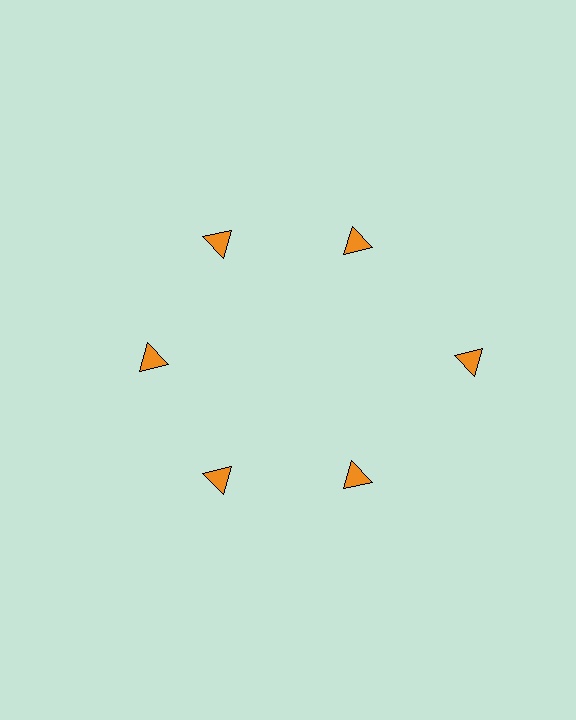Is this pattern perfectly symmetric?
No. The 6 orange triangles are arranged in a ring, but one element near the 3 o'clock position is pushed outward from the center, breaking the 6-fold rotational symmetry.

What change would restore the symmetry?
The symmetry would be restored by moving it inward, back onto the ring so that all 6 triangles sit at equal angles and equal distance from the center.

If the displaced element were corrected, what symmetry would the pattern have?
It would have 6-fold rotational symmetry — the pattern would map onto itself every 60 degrees.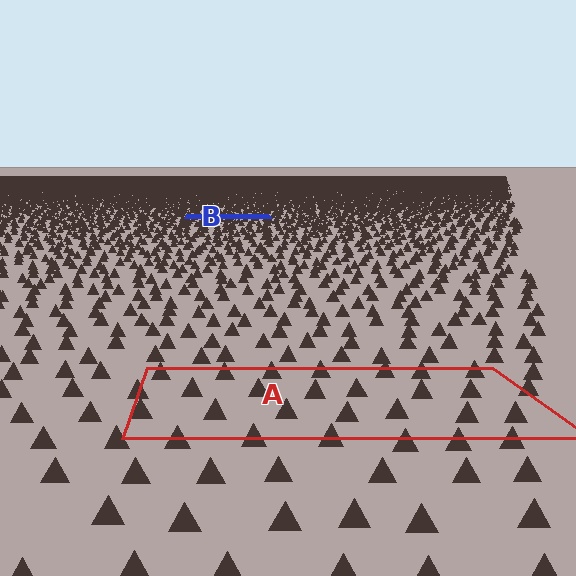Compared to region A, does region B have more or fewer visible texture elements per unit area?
Region B has more texture elements per unit area — they are packed more densely because it is farther away.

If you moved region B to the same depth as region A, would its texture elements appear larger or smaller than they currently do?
They would appear larger. At a closer depth, the same texture elements are projected at a bigger on-screen size.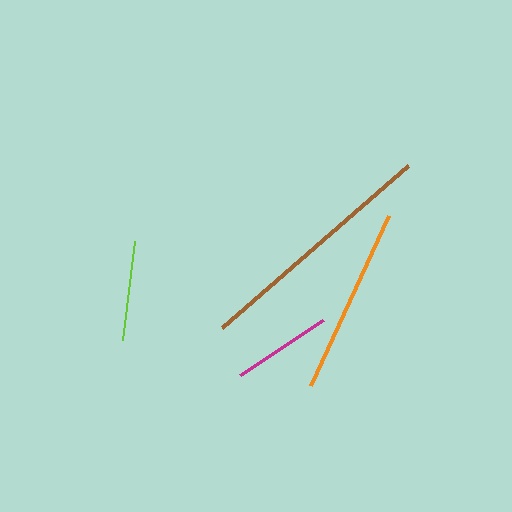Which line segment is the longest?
The brown line is the longest at approximately 247 pixels.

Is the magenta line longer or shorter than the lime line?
The magenta line is longer than the lime line.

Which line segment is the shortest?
The lime line is the shortest at approximately 100 pixels.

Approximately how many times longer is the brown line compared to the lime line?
The brown line is approximately 2.5 times the length of the lime line.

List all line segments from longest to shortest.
From longest to shortest: brown, orange, magenta, lime.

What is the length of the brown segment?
The brown segment is approximately 247 pixels long.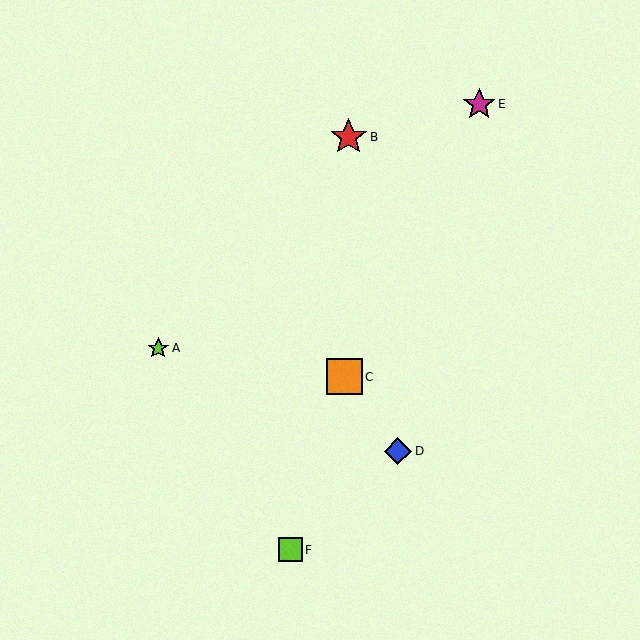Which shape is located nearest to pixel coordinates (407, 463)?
The blue diamond (labeled D) at (398, 451) is nearest to that location.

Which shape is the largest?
The red star (labeled B) is the largest.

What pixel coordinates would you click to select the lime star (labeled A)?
Click at (158, 348) to select the lime star A.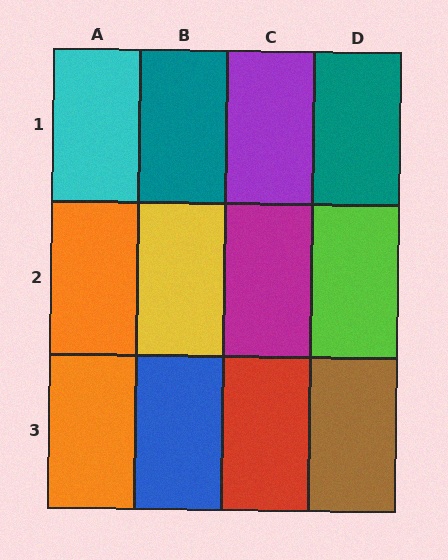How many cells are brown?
1 cell is brown.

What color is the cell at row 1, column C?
Purple.